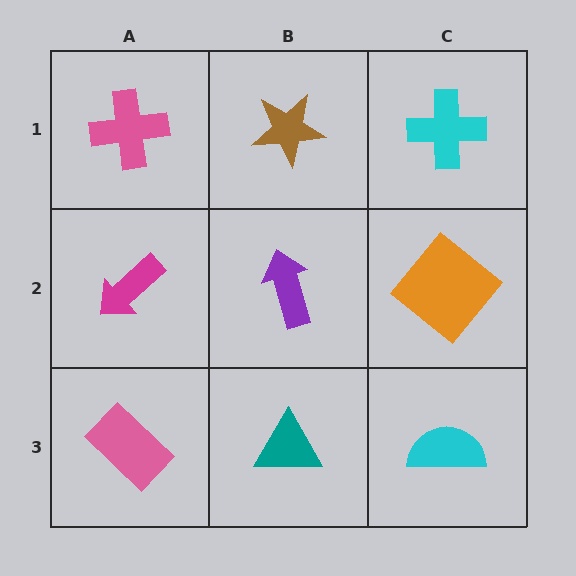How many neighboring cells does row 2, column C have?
3.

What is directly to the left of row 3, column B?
A pink rectangle.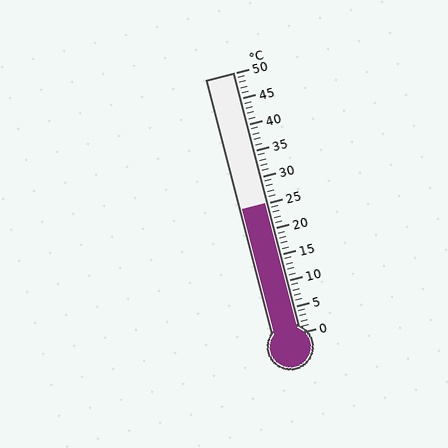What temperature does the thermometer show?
The thermometer shows approximately 25°C.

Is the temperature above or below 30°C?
The temperature is below 30°C.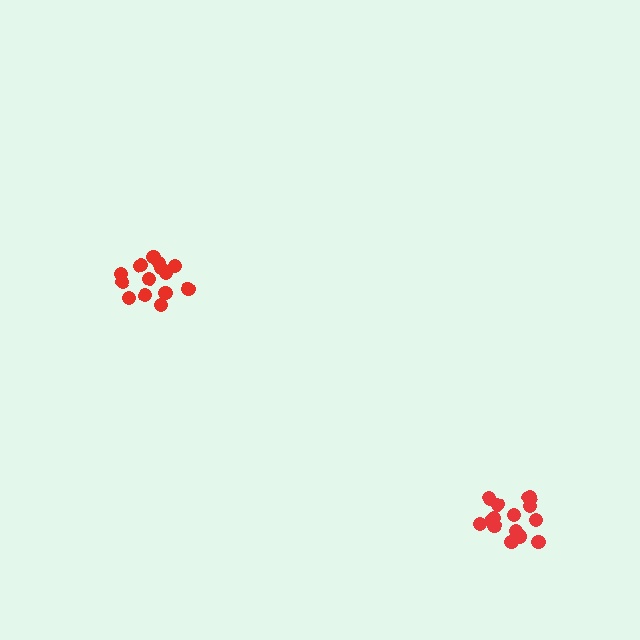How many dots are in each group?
Group 1: 14 dots, Group 2: 15 dots (29 total).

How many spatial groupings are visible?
There are 2 spatial groupings.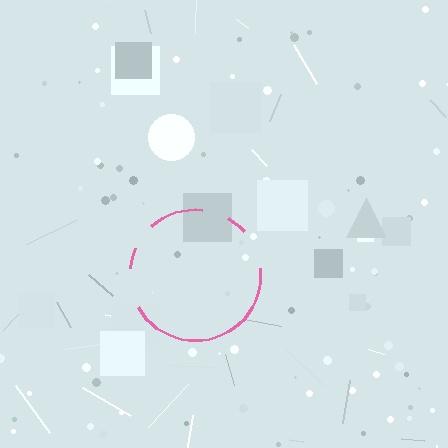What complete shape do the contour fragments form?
The contour fragments form a circle.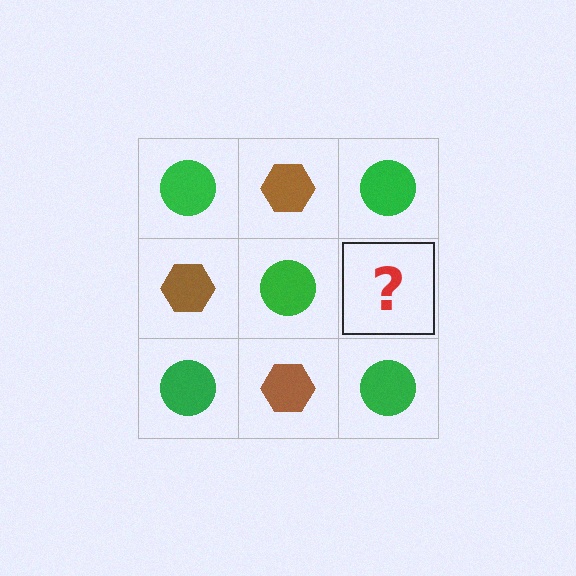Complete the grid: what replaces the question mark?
The question mark should be replaced with a brown hexagon.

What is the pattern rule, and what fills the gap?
The rule is that it alternates green circle and brown hexagon in a checkerboard pattern. The gap should be filled with a brown hexagon.